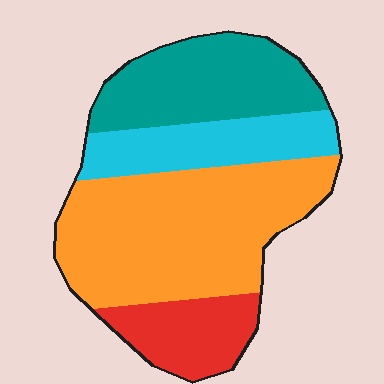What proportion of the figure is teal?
Teal takes up about one quarter (1/4) of the figure.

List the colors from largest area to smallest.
From largest to smallest: orange, teal, cyan, red.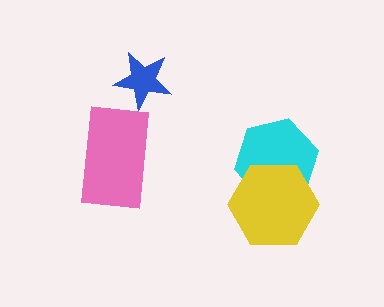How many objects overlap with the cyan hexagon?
1 object overlaps with the cyan hexagon.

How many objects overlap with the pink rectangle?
0 objects overlap with the pink rectangle.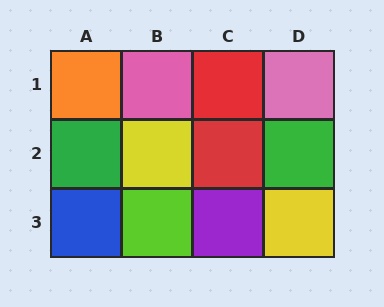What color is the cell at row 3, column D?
Yellow.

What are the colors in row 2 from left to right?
Green, yellow, red, green.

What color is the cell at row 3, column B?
Lime.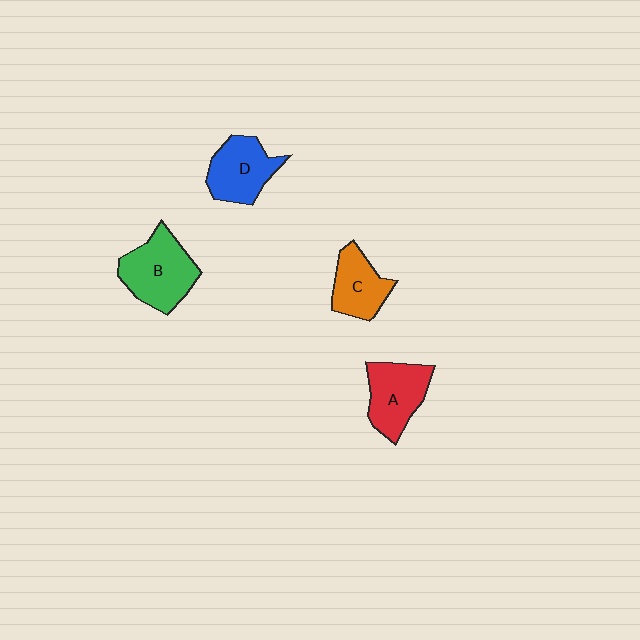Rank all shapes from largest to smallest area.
From largest to smallest: B (green), A (red), D (blue), C (orange).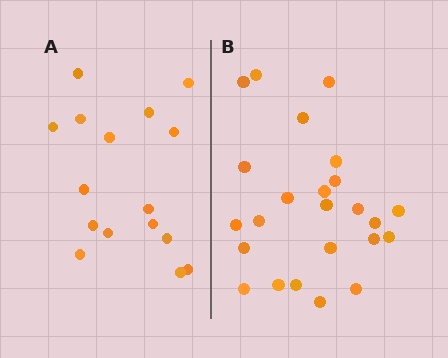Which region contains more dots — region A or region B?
Region B (the right region) has more dots.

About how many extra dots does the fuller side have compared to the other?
Region B has roughly 8 or so more dots than region A.